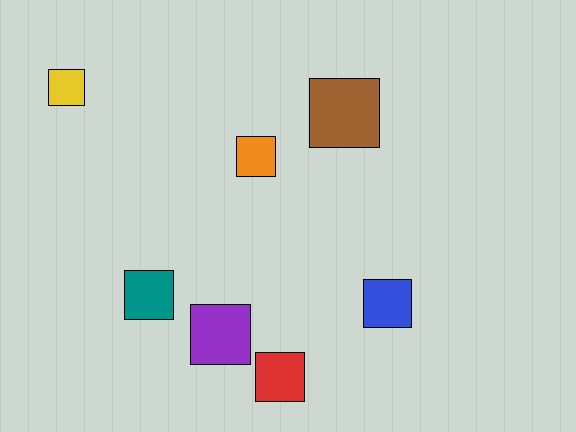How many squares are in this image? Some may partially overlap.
There are 7 squares.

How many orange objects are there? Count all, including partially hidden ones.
There is 1 orange object.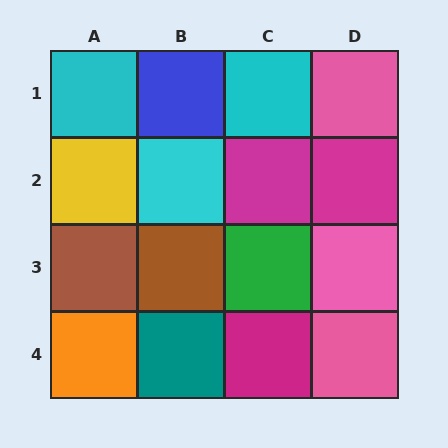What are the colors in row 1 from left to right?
Cyan, blue, cyan, pink.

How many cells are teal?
1 cell is teal.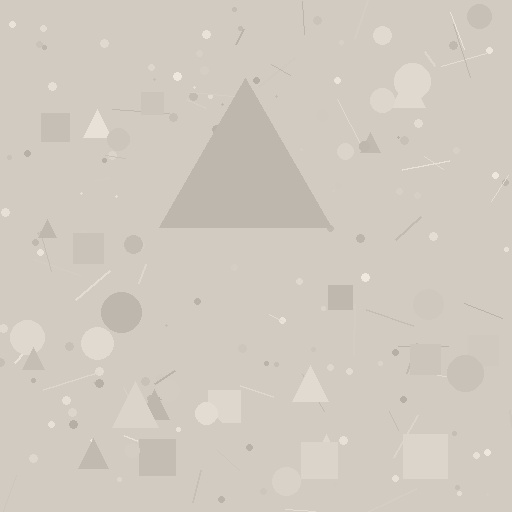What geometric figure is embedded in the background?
A triangle is embedded in the background.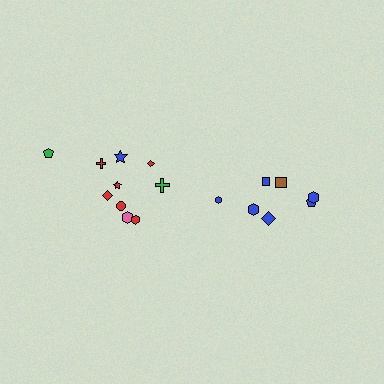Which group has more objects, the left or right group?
The left group.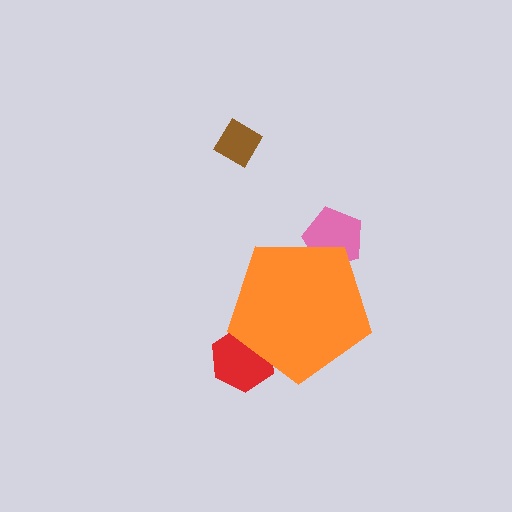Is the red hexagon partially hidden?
Yes, the red hexagon is partially hidden behind the orange pentagon.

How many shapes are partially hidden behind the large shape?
2 shapes are partially hidden.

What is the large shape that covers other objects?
An orange pentagon.